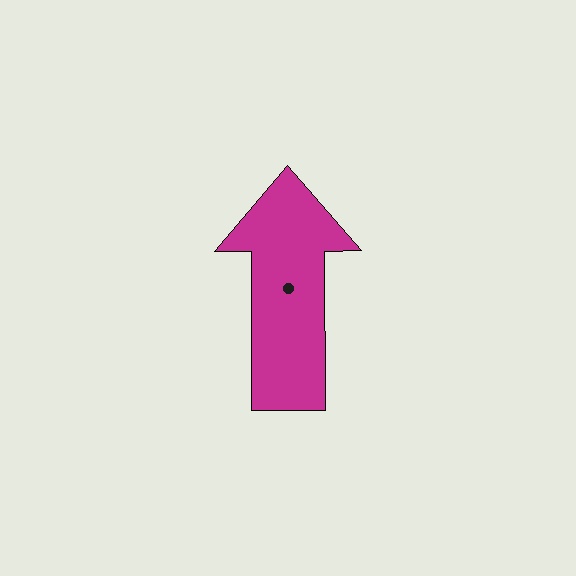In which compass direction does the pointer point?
North.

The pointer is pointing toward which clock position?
Roughly 12 o'clock.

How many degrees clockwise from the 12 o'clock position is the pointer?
Approximately 360 degrees.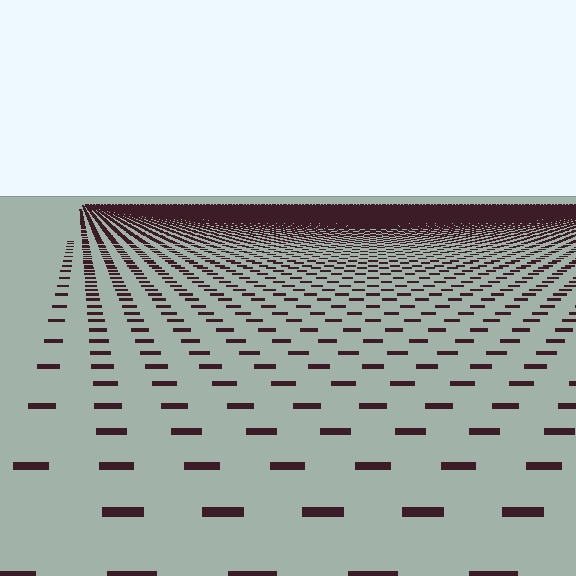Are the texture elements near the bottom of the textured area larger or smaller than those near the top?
Larger. Near the bottom, elements are closer to the viewer and appear at a bigger on-screen size.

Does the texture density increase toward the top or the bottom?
Density increases toward the top.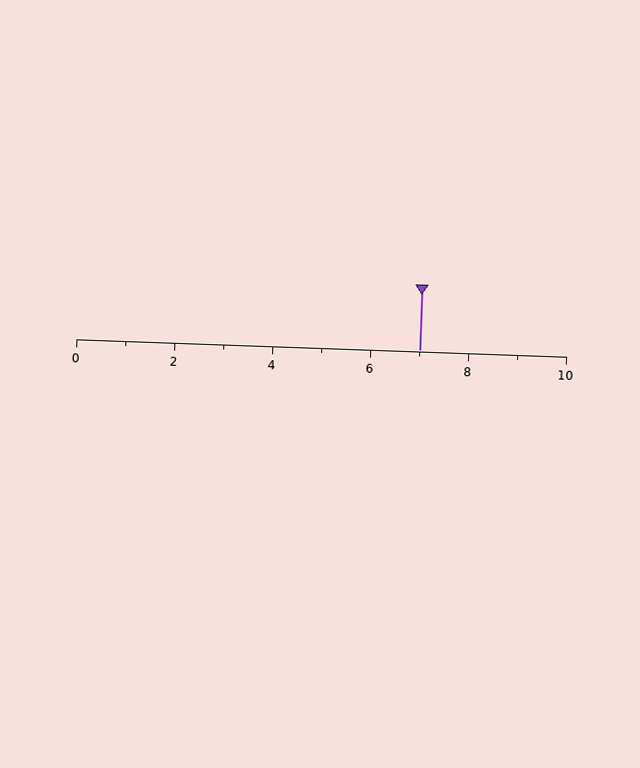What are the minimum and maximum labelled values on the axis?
The axis runs from 0 to 10.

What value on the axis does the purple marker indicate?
The marker indicates approximately 7.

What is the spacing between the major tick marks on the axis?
The major ticks are spaced 2 apart.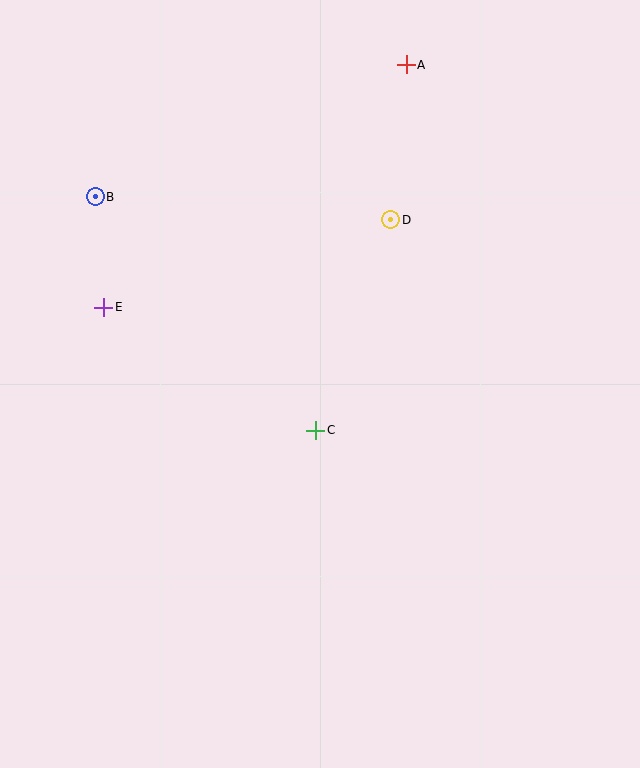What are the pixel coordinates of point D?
Point D is at (391, 220).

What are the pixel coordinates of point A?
Point A is at (406, 65).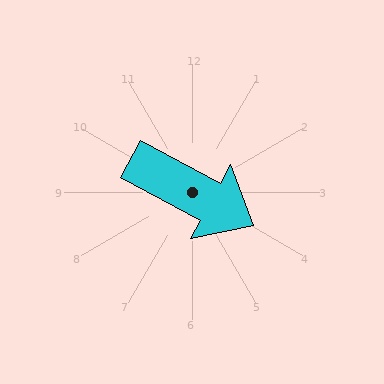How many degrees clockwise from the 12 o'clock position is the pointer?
Approximately 118 degrees.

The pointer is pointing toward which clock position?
Roughly 4 o'clock.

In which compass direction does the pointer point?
Southeast.